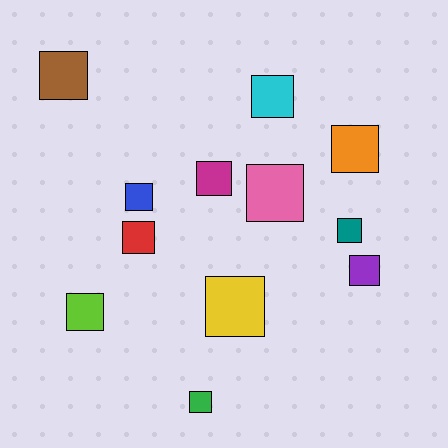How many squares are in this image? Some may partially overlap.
There are 12 squares.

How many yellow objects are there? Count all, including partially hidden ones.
There is 1 yellow object.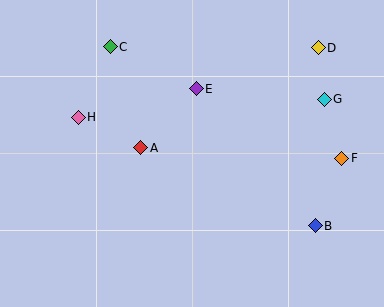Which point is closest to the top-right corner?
Point D is closest to the top-right corner.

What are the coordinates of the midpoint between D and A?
The midpoint between D and A is at (229, 98).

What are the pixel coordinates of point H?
Point H is at (78, 117).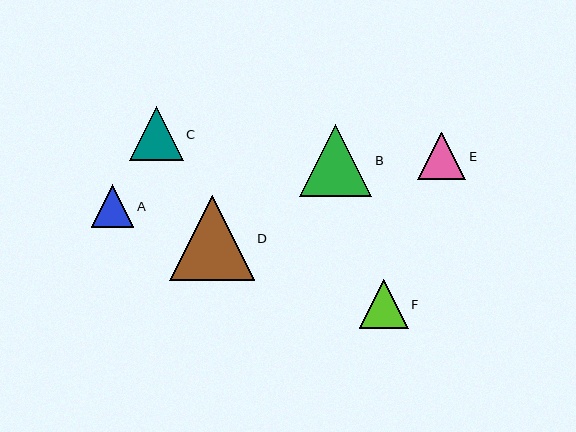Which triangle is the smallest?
Triangle A is the smallest with a size of approximately 42 pixels.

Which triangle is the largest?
Triangle D is the largest with a size of approximately 84 pixels.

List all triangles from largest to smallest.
From largest to smallest: D, B, C, F, E, A.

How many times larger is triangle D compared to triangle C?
Triangle D is approximately 1.6 times the size of triangle C.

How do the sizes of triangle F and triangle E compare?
Triangle F and triangle E are approximately the same size.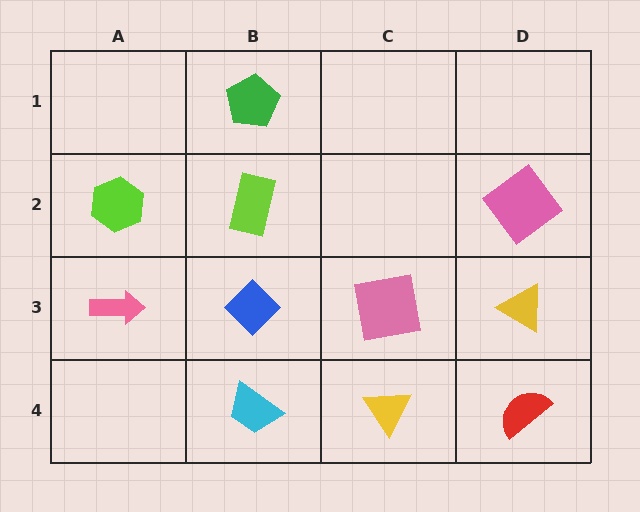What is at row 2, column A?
A lime hexagon.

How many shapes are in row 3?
4 shapes.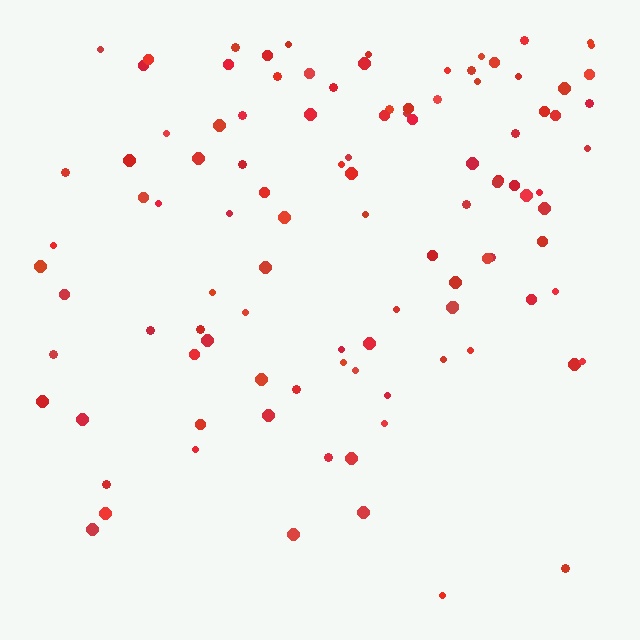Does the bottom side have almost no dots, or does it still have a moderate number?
Still a moderate number, just noticeably fewer than the top.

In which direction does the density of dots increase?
From bottom to top, with the top side densest.